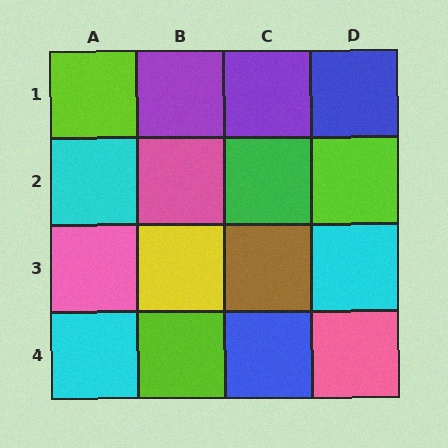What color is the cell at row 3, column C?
Brown.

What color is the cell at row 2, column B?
Pink.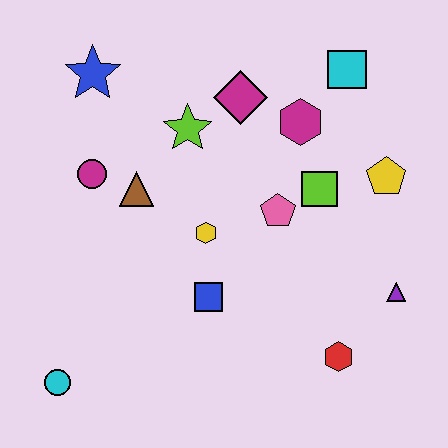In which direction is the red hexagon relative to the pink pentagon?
The red hexagon is below the pink pentagon.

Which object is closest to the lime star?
The magenta diamond is closest to the lime star.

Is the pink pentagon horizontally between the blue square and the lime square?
Yes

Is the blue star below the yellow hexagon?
No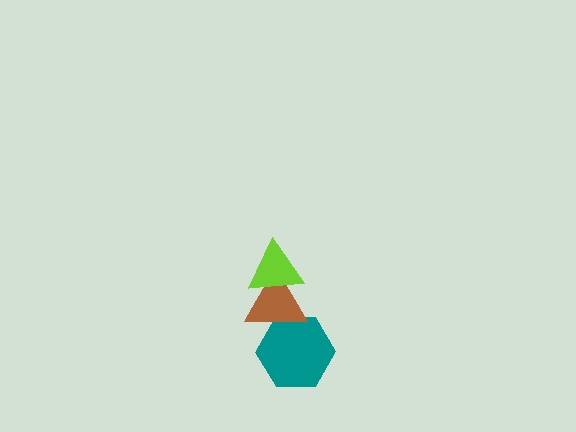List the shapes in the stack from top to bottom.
From top to bottom: the lime triangle, the brown triangle, the teal hexagon.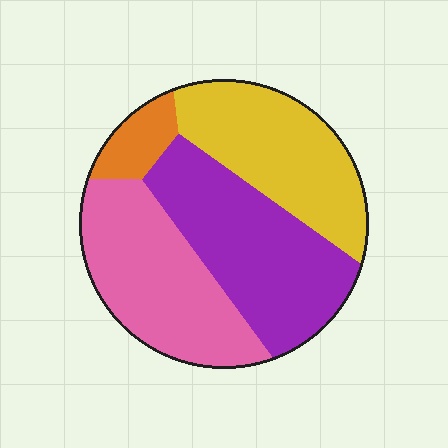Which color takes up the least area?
Orange, at roughly 5%.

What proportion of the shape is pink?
Pink takes up between a sixth and a third of the shape.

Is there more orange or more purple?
Purple.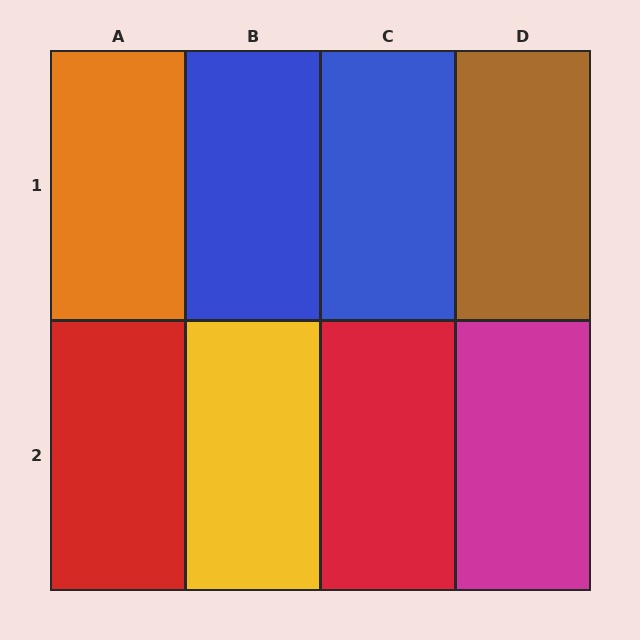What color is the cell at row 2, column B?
Yellow.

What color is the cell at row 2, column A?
Red.